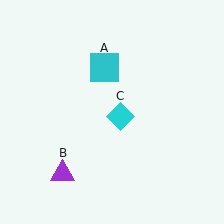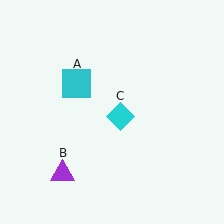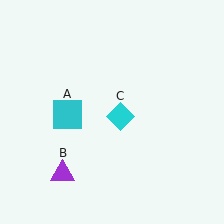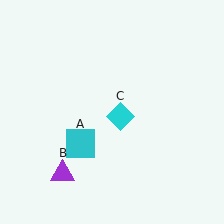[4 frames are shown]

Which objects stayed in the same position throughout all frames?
Purple triangle (object B) and cyan diamond (object C) remained stationary.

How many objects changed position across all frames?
1 object changed position: cyan square (object A).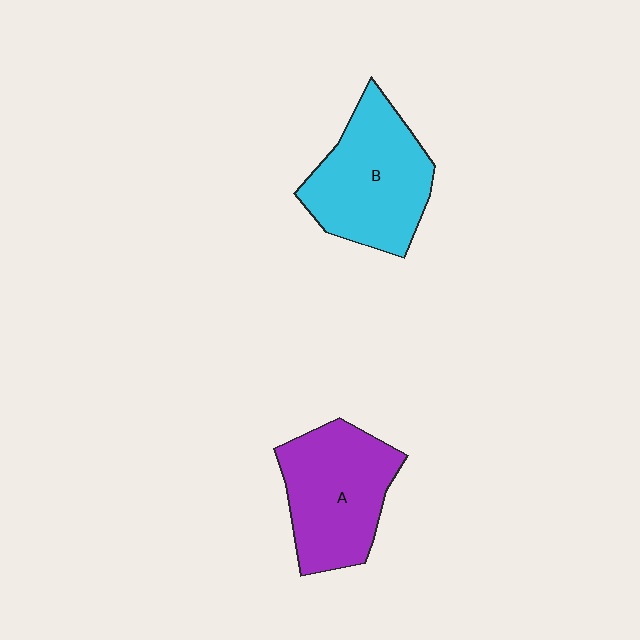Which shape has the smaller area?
Shape A (purple).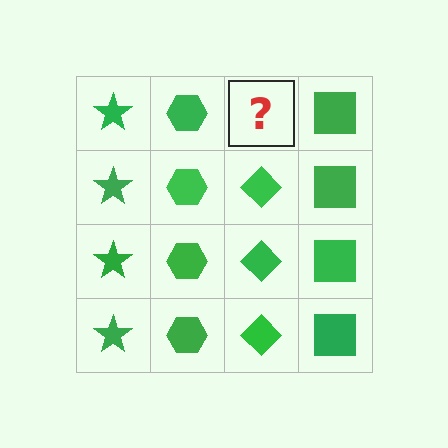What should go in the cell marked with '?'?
The missing cell should contain a green diamond.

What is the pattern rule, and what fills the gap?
The rule is that each column has a consistent shape. The gap should be filled with a green diamond.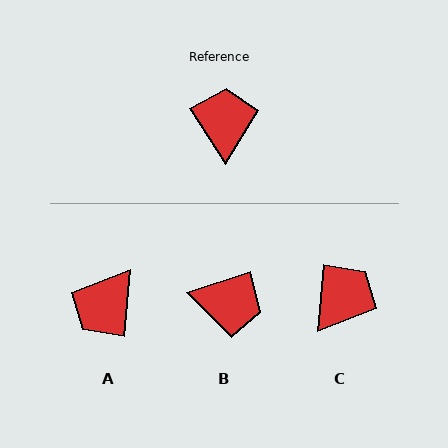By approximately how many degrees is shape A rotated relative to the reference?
Approximately 142 degrees counter-clockwise.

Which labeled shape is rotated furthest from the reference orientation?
A, about 142 degrees away.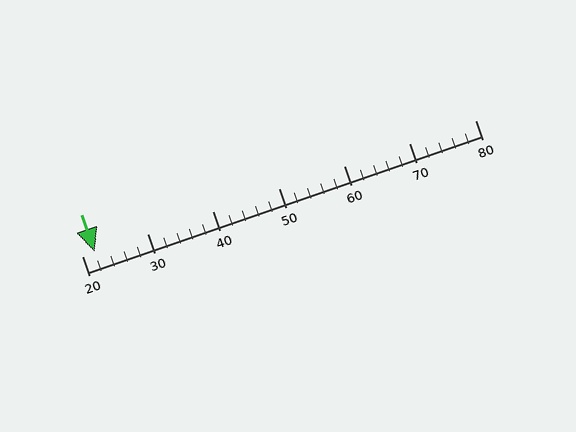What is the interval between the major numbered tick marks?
The major tick marks are spaced 10 units apart.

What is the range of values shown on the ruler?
The ruler shows values from 20 to 80.